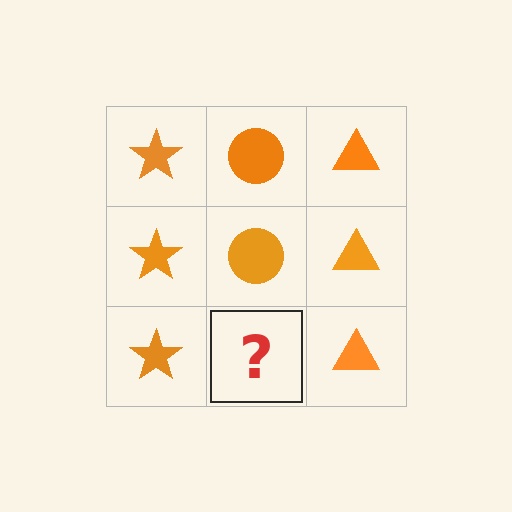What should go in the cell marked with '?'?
The missing cell should contain an orange circle.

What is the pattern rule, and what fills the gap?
The rule is that each column has a consistent shape. The gap should be filled with an orange circle.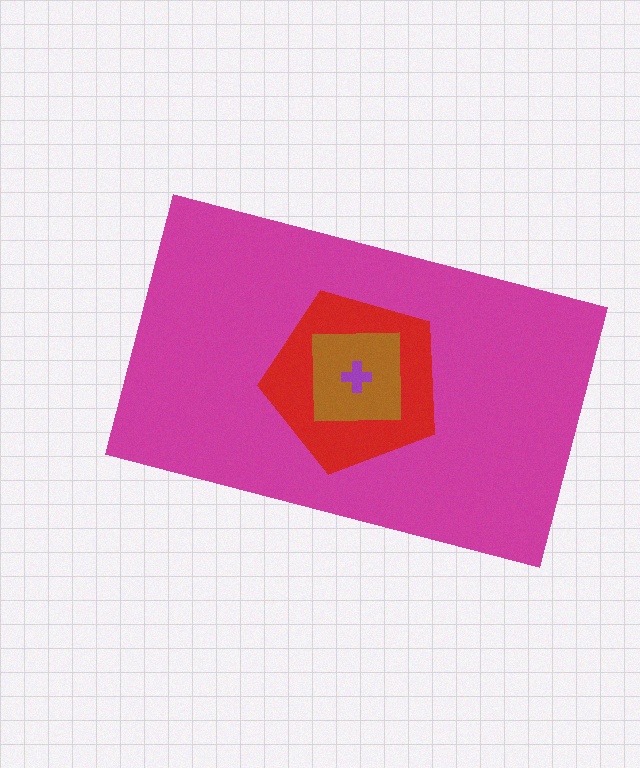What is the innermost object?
The purple cross.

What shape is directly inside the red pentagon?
The brown square.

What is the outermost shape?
The magenta rectangle.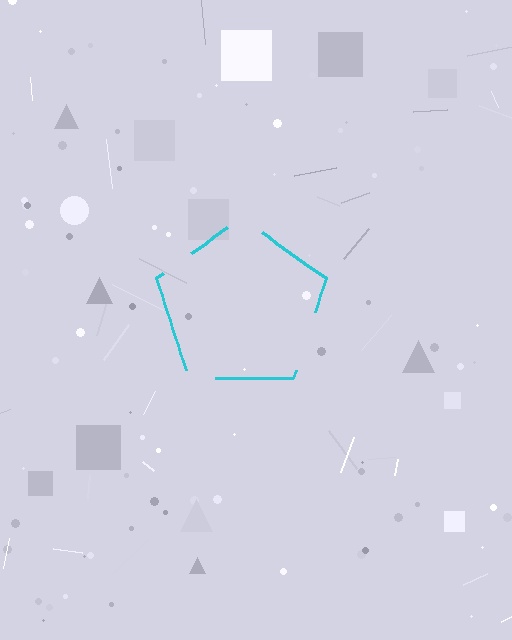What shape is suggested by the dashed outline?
The dashed outline suggests a pentagon.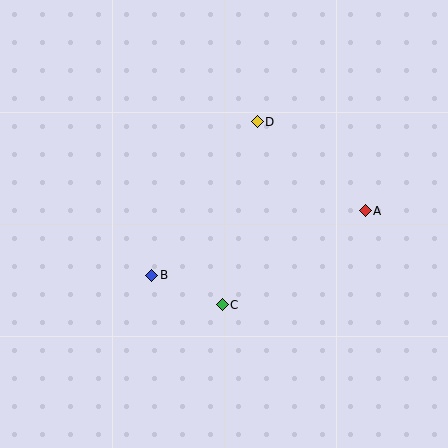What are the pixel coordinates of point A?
Point A is at (365, 211).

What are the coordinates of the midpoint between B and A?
The midpoint between B and A is at (259, 243).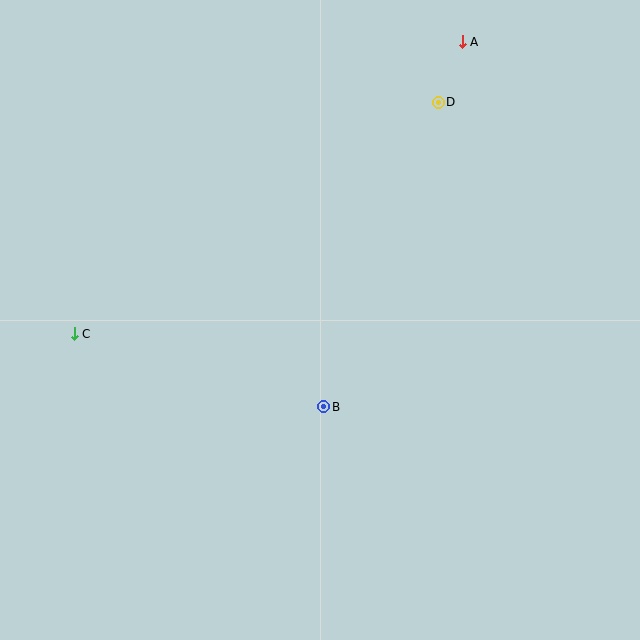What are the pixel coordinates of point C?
Point C is at (74, 334).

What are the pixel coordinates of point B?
Point B is at (324, 407).